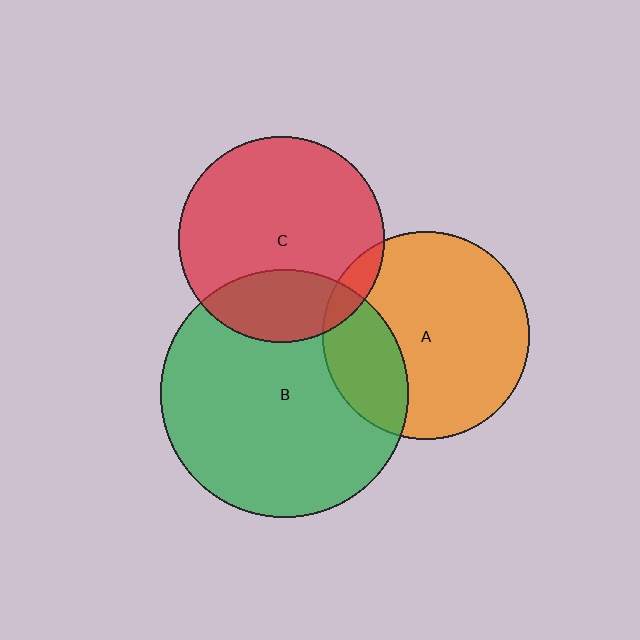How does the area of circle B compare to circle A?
Approximately 1.4 times.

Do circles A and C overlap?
Yes.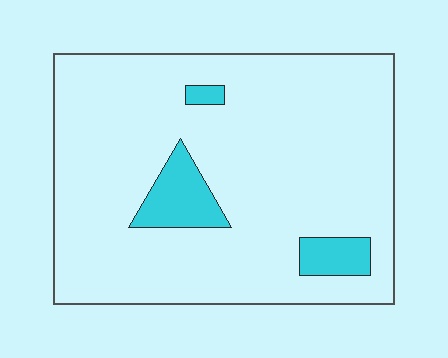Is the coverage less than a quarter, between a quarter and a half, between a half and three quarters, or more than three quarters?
Less than a quarter.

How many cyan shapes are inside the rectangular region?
3.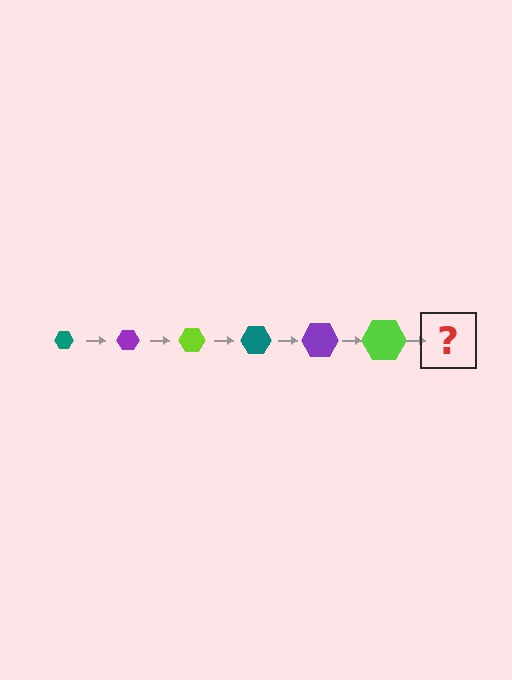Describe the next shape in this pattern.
It should be a teal hexagon, larger than the previous one.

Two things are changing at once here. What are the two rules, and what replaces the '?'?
The two rules are that the hexagon grows larger each step and the color cycles through teal, purple, and lime. The '?' should be a teal hexagon, larger than the previous one.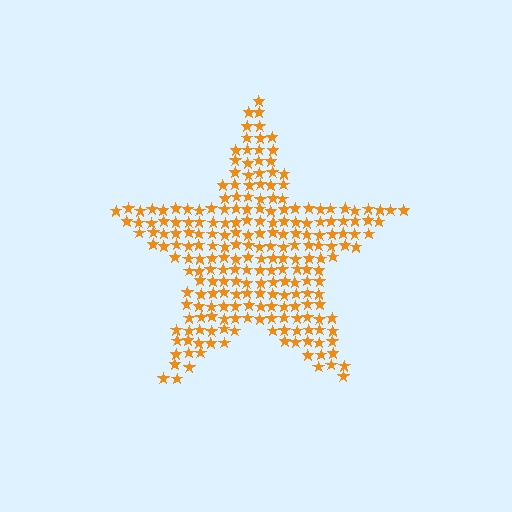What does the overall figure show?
The overall figure shows a star.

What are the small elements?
The small elements are stars.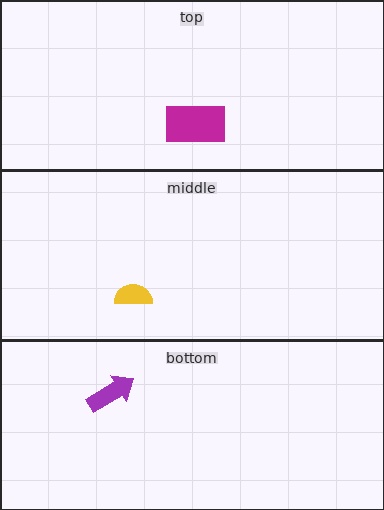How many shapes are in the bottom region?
1.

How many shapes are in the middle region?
1.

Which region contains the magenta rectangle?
The top region.